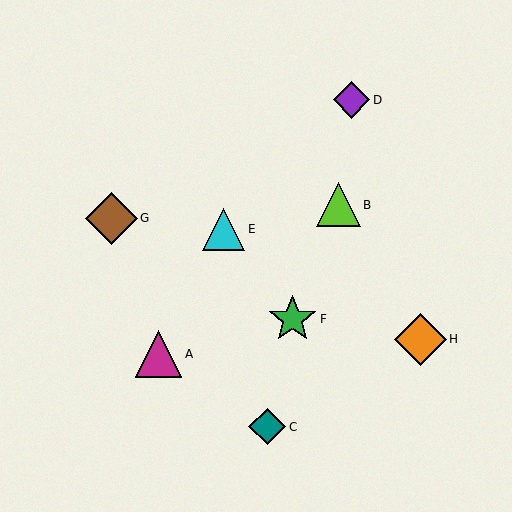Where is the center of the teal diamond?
The center of the teal diamond is at (267, 427).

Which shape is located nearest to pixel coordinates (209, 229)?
The cyan triangle (labeled E) at (223, 229) is nearest to that location.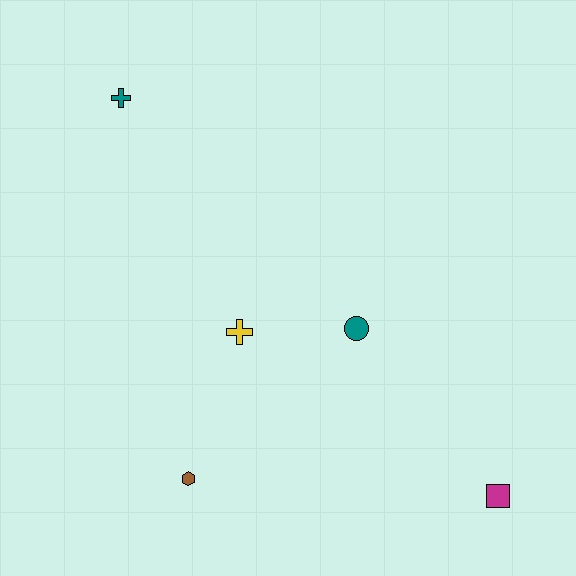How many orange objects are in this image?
There are no orange objects.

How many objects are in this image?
There are 5 objects.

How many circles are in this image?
There is 1 circle.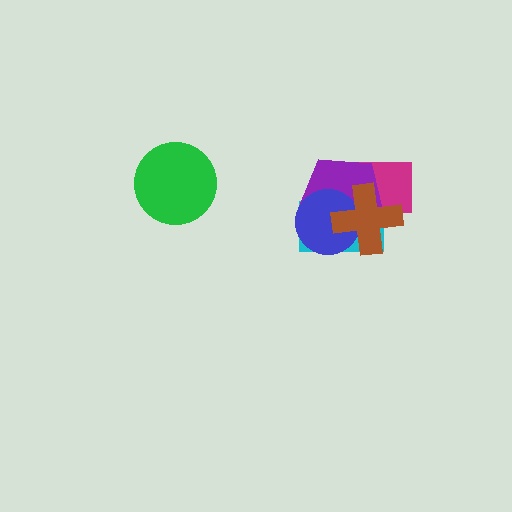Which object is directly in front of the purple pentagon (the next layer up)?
The blue circle is directly in front of the purple pentagon.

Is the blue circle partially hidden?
Yes, it is partially covered by another shape.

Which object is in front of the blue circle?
The brown cross is in front of the blue circle.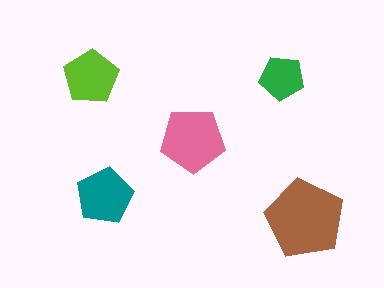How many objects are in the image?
There are 5 objects in the image.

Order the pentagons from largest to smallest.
the brown one, the pink one, the teal one, the lime one, the green one.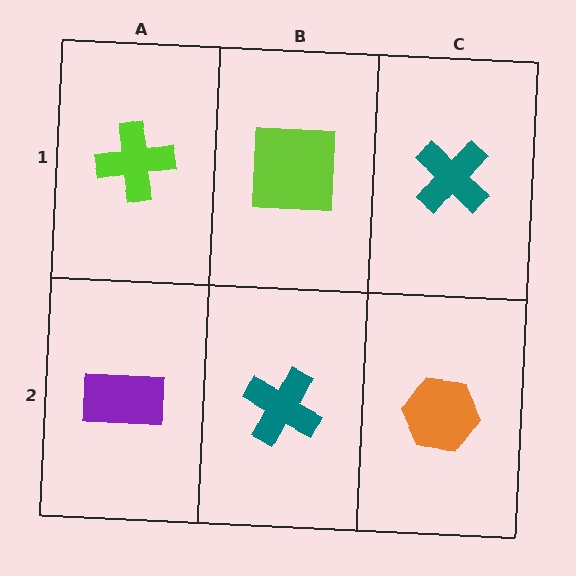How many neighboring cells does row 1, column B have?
3.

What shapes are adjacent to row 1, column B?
A teal cross (row 2, column B), a lime cross (row 1, column A), a teal cross (row 1, column C).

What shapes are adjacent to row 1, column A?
A purple rectangle (row 2, column A), a lime square (row 1, column B).